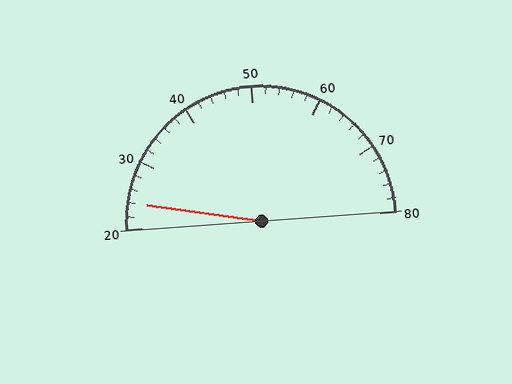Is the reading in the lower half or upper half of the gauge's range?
The reading is in the lower half of the range (20 to 80).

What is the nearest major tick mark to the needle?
The nearest major tick mark is 20.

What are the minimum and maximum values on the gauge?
The gauge ranges from 20 to 80.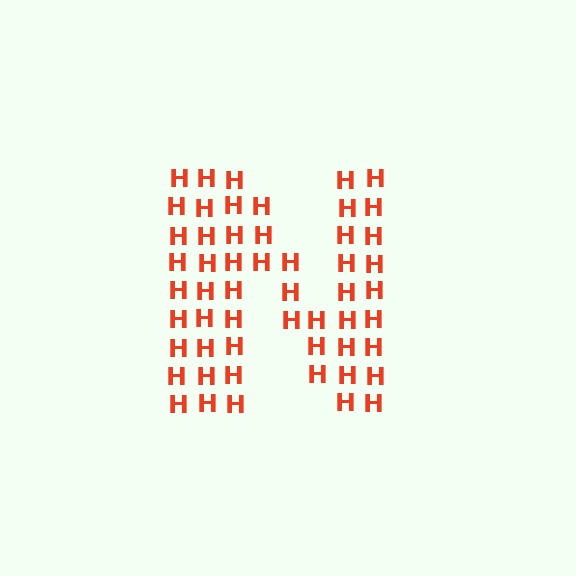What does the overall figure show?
The overall figure shows the letter N.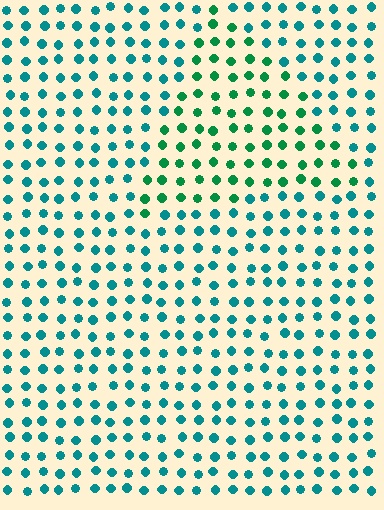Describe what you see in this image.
The image is filled with small teal elements in a uniform arrangement. A triangle-shaped region is visible where the elements are tinted to a slightly different hue, forming a subtle color boundary.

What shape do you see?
I see a triangle.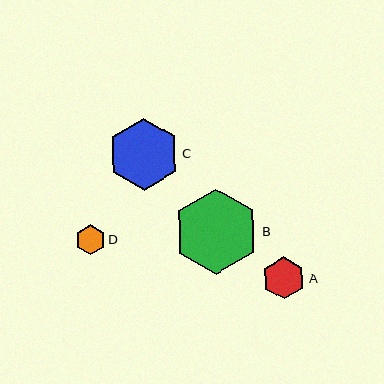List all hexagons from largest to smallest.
From largest to smallest: B, C, A, D.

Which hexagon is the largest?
Hexagon B is the largest with a size of approximately 85 pixels.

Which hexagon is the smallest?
Hexagon D is the smallest with a size of approximately 30 pixels.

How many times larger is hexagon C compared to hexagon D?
Hexagon C is approximately 2.4 times the size of hexagon D.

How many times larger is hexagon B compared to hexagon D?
Hexagon B is approximately 2.8 times the size of hexagon D.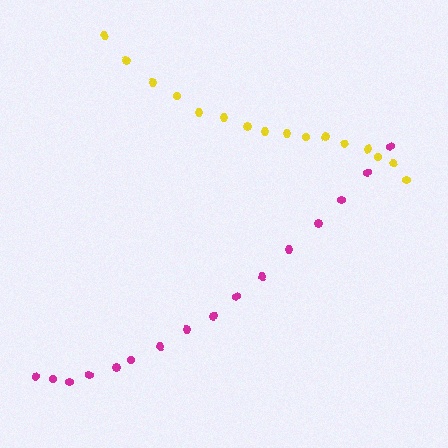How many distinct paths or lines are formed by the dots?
There are 2 distinct paths.